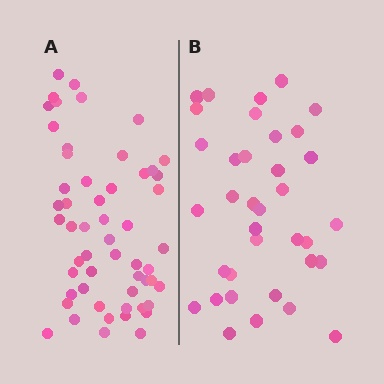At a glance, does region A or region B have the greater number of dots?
Region A (the left region) has more dots.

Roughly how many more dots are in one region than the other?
Region A has approximately 20 more dots than region B.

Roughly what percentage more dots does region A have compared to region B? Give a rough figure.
About 55% more.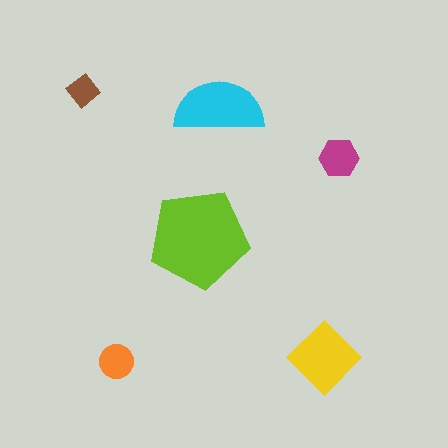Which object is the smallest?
The brown diamond.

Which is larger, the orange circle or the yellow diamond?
The yellow diamond.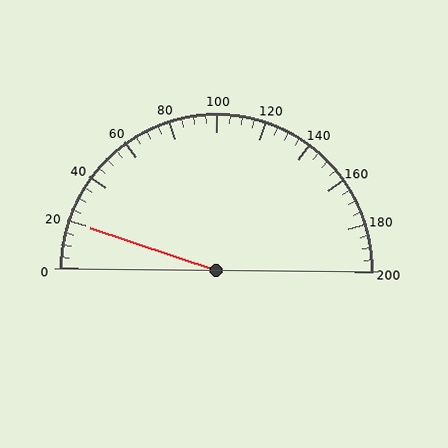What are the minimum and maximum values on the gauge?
The gauge ranges from 0 to 200.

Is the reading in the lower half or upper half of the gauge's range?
The reading is in the lower half of the range (0 to 200).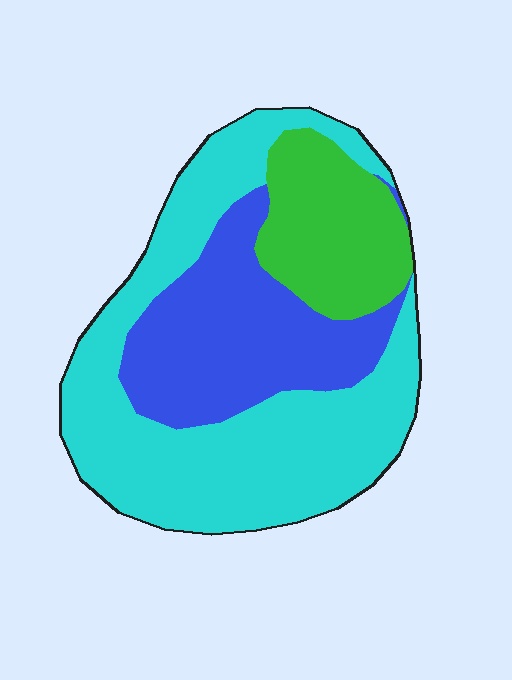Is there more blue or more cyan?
Cyan.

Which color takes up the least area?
Green, at roughly 20%.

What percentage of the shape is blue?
Blue covers roughly 30% of the shape.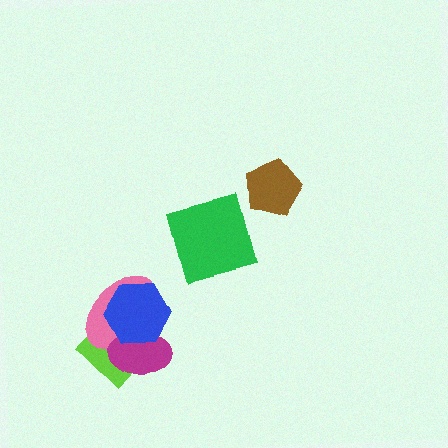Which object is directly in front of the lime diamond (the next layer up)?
The pink ellipse is directly in front of the lime diamond.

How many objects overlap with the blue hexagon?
3 objects overlap with the blue hexagon.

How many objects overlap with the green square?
0 objects overlap with the green square.